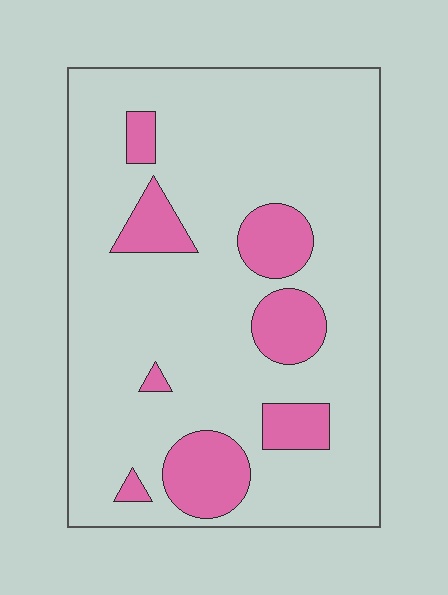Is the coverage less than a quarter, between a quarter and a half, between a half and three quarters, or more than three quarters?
Less than a quarter.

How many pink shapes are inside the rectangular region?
8.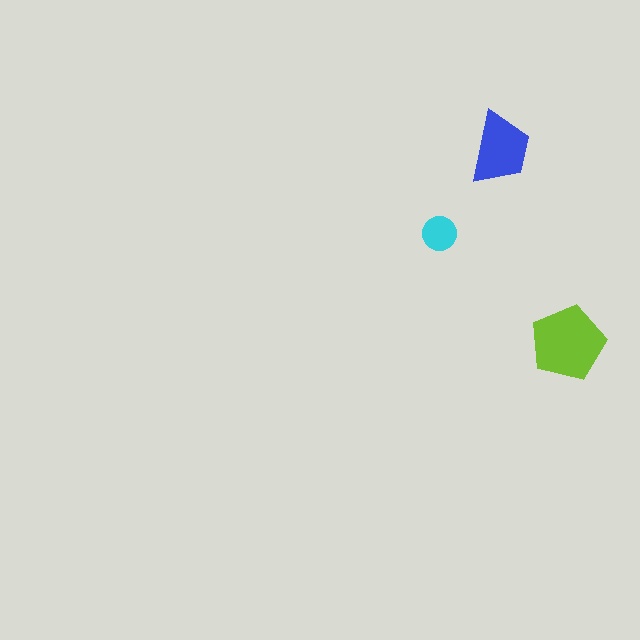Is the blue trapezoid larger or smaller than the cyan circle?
Larger.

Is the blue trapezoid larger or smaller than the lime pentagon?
Smaller.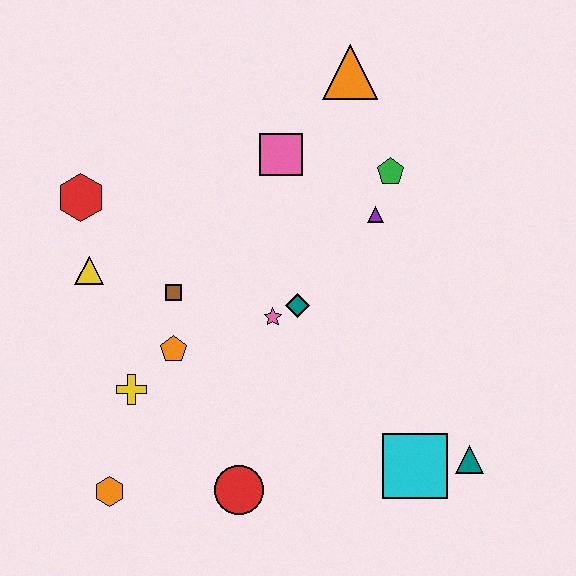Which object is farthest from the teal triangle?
The red hexagon is farthest from the teal triangle.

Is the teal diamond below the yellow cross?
No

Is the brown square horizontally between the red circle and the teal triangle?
No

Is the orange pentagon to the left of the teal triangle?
Yes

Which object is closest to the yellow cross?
The orange pentagon is closest to the yellow cross.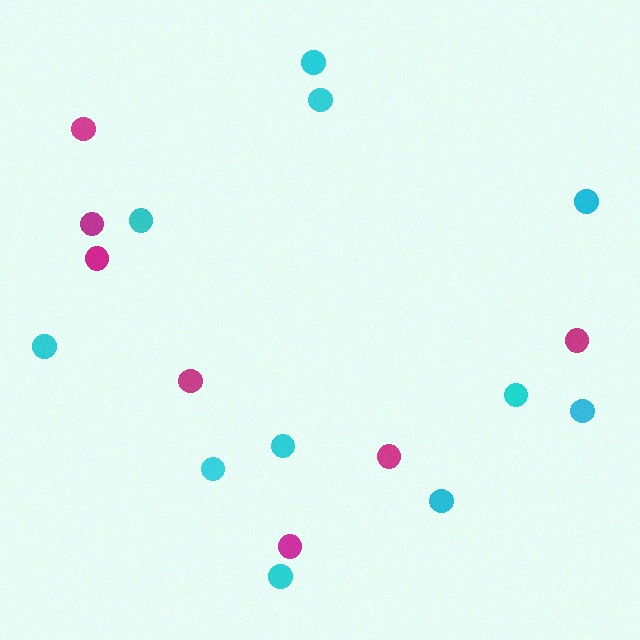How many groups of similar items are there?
There are 2 groups: one group of cyan circles (11) and one group of magenta circles (7).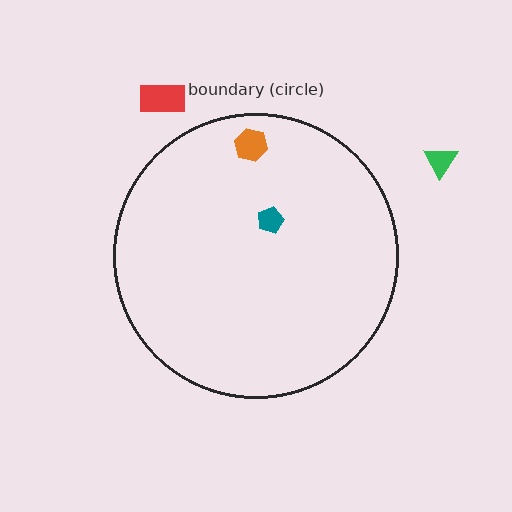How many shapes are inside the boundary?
2 inside, 2 outside.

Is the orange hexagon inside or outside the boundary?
Inside.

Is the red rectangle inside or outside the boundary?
Outside.